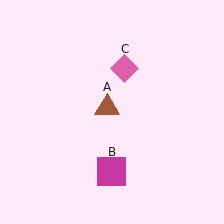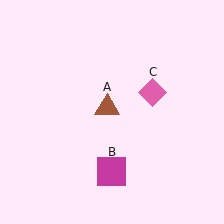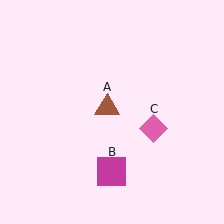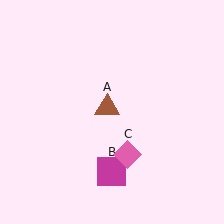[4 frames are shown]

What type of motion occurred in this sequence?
The pink diamond (object C) rotated clockwise around the center of the scene.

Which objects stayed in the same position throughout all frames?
Brown triangle (object A) and magenta square (object B) remained stationary.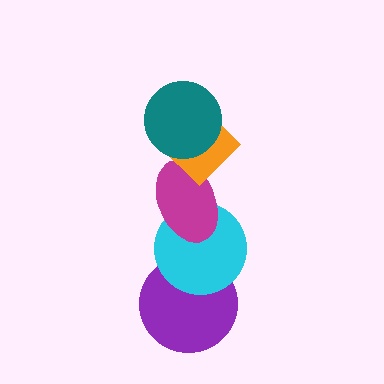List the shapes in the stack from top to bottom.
From top to bottom: the teal circle, the orange diamond, the magenta ellipse, the cyan circle, the purple circle.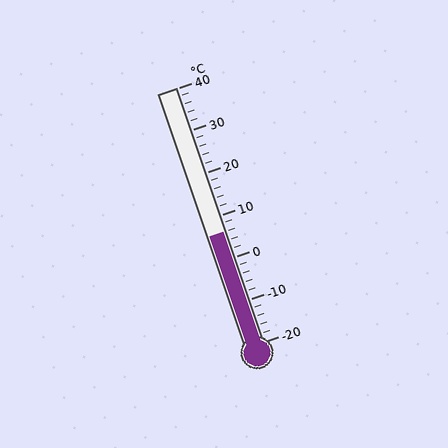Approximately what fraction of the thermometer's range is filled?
The thermometer is filled to approximately 45% of its range.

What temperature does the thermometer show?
The thermometer shows approximately 6°C.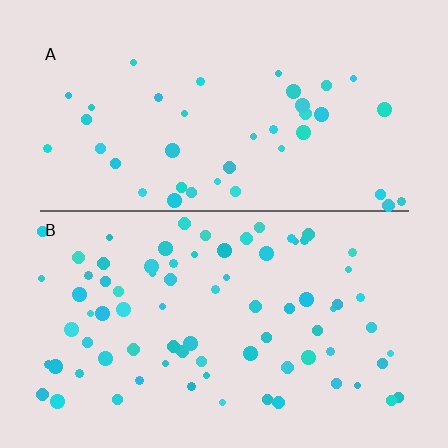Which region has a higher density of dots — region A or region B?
B (the bottom).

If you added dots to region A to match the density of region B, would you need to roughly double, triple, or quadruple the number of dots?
Approximately double.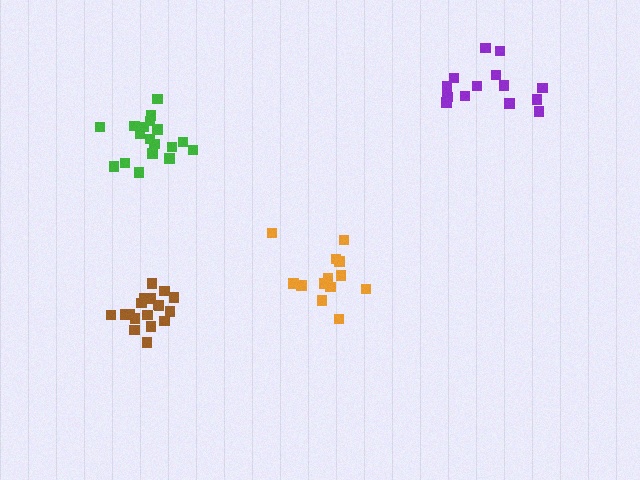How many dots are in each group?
Group 1: 18 dots, Group 2: 13 dots, Group 3: 14 dots, Group 4: 18 dots (63 total).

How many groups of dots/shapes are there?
There are 4 groups.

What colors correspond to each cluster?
The clusters are colored: green, orange, purple, brown.